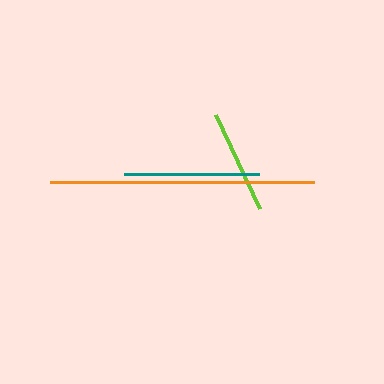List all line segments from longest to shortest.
From longest to shortest: orange, teal, lime.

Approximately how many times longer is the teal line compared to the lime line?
The teal line is approximately 1.3 times the length of the lime line.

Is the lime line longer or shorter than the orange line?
The orange line is longer than the lime line.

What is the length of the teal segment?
The teal segment is approximately 135 pixels long.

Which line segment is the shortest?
The lime line is the shortest at approximately 103 pixels.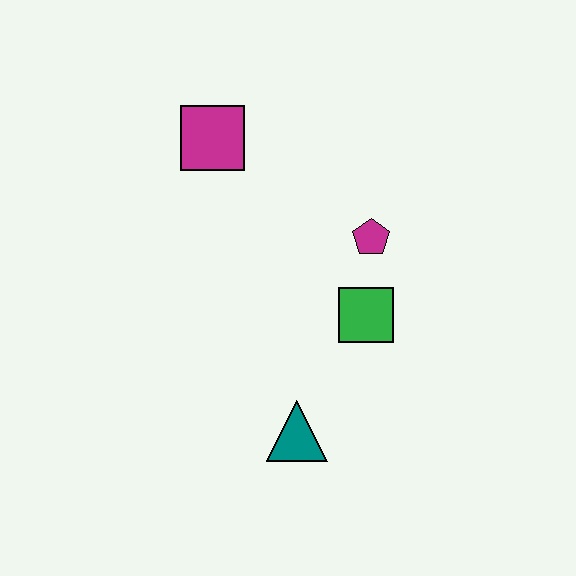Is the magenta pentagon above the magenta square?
No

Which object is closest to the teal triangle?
The green square is closest to the teal triangle.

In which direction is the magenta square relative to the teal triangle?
The magenta square is above the teal triangle.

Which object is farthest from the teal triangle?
The magenta square is farthest from the teal triangle.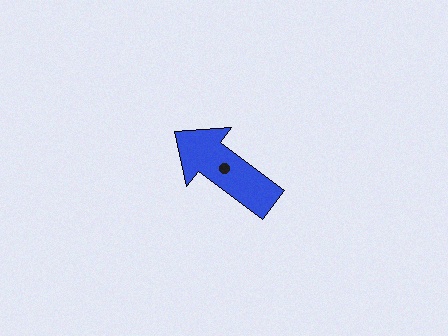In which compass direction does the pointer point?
Northwest.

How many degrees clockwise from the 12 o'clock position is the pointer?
Approximately 307 degrees.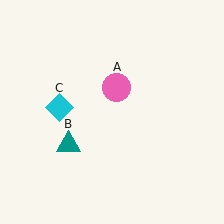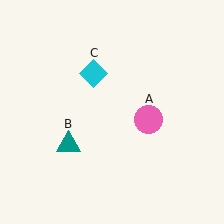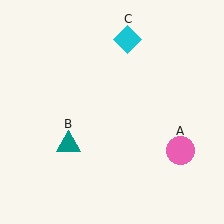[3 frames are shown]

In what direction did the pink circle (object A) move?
The pink circle (object A) moved down and to the right.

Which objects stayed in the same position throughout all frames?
Teal triangle (object B) remained stationary.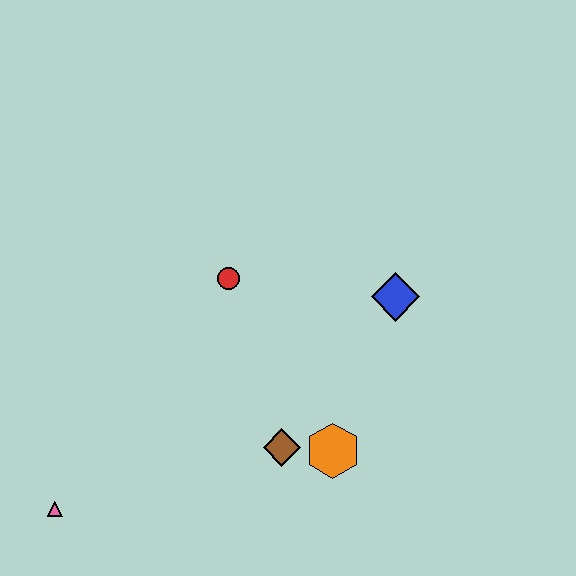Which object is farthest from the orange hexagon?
The pink triangle is farthest from the orange hexagon.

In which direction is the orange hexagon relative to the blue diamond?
The orange hexagon is below the blue diamond.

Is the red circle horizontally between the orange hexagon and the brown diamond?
No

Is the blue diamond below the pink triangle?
No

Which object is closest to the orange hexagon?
The brown diamond is closest to the orange hexagon.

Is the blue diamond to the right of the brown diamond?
Yes